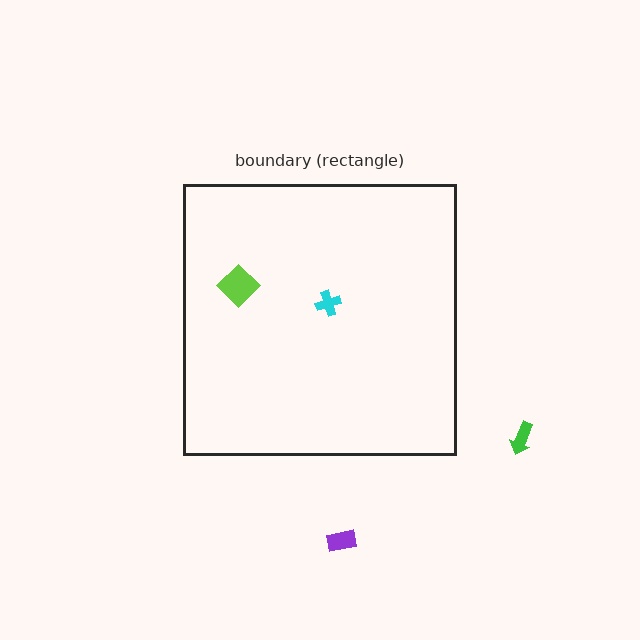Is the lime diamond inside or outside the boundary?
Inside.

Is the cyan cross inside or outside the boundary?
Inside.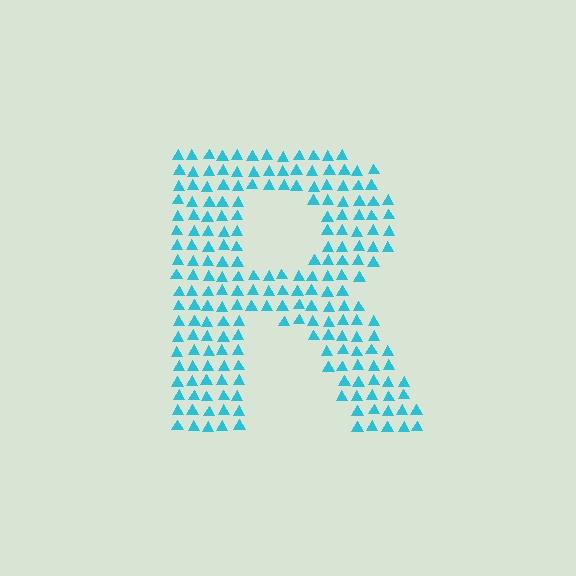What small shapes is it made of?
It is made of small triangles.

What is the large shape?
The large shape is the letter R.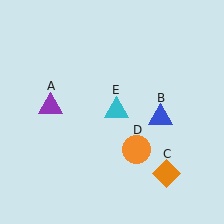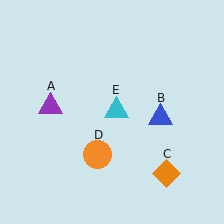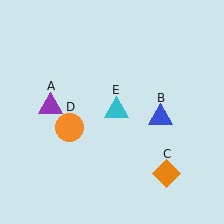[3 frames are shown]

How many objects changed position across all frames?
1 object changed position: orange circle (object D).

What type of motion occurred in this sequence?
The orange circle (object D) rotated clockwise around the center of the scene.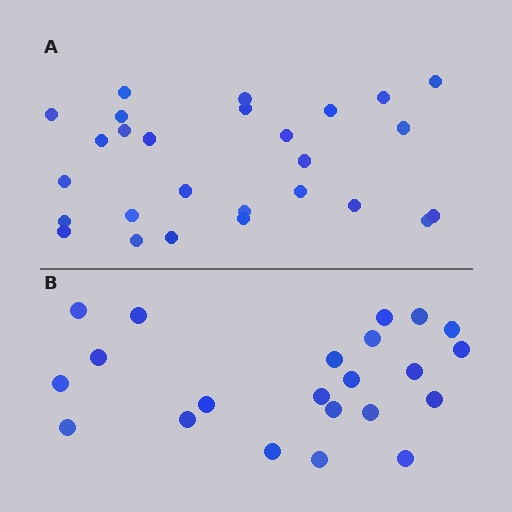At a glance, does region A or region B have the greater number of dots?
Region A (the top region) has more dots.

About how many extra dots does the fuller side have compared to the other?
Region A has about 5 more dots than region B.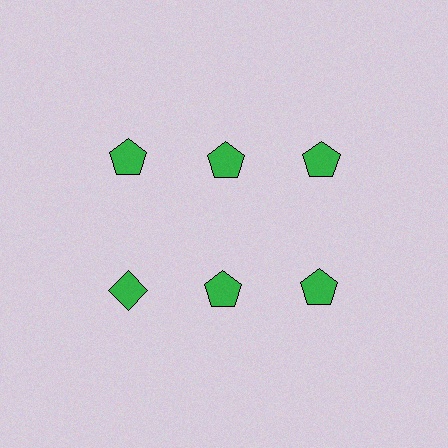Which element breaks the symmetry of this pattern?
The green diamond in the second row, leftmost column breaks the symmetry. All other shapes are green pentagons.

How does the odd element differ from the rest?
It has a different shape: diamond instead of pentagon.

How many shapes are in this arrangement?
There are 6 shapes arranged in a grid pattern.